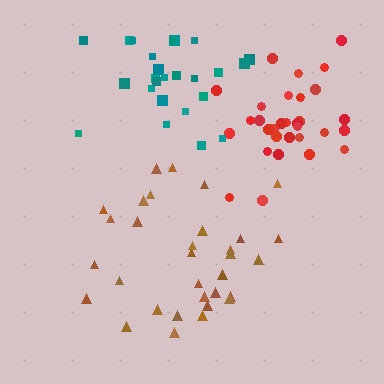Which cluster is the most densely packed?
Red.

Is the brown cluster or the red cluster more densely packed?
Red.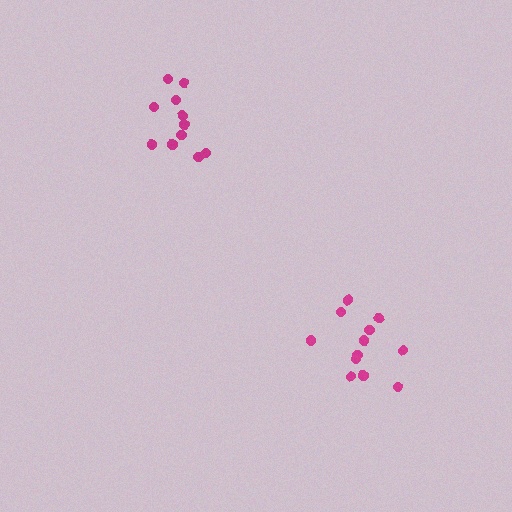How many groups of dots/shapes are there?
There are 2 groups.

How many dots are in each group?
Group 1: 12 dots, Group 2: 12 dots (24 total).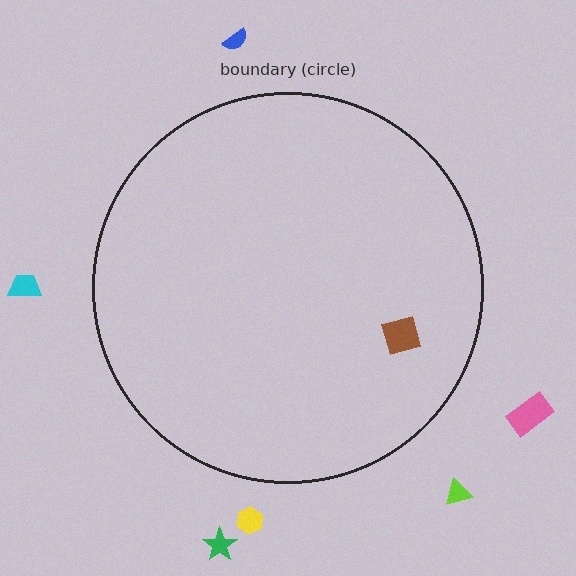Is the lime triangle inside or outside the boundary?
Outside.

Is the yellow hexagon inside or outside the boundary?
Outside.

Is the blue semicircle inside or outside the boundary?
Outside.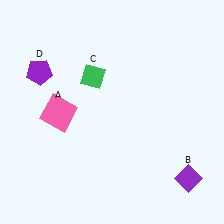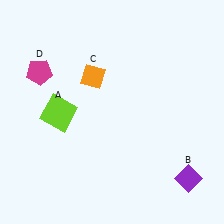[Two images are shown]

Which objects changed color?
A changed from pink to lime. C changed from green to orange. D changed from purple to magenta.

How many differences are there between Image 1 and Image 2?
There are 3 differences between the two images.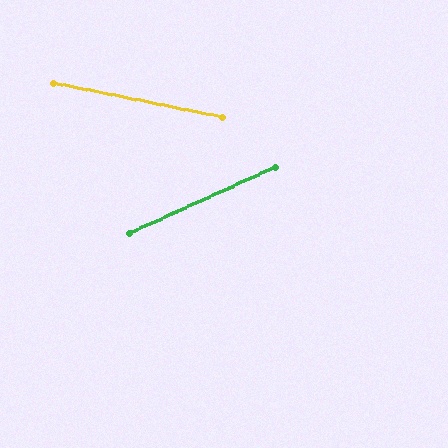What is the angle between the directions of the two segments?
Approximately 36 degrees.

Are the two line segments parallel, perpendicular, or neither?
Neither parallel nor perpendicular — they differ by about 36°.